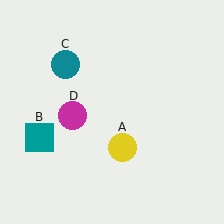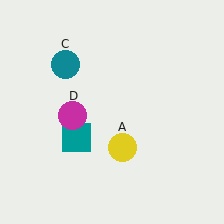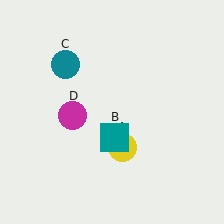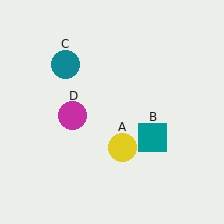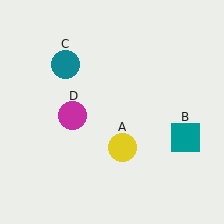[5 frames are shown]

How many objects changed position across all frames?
1 object changed position: teal square (object B).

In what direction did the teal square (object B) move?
The teal square (object B) moved right.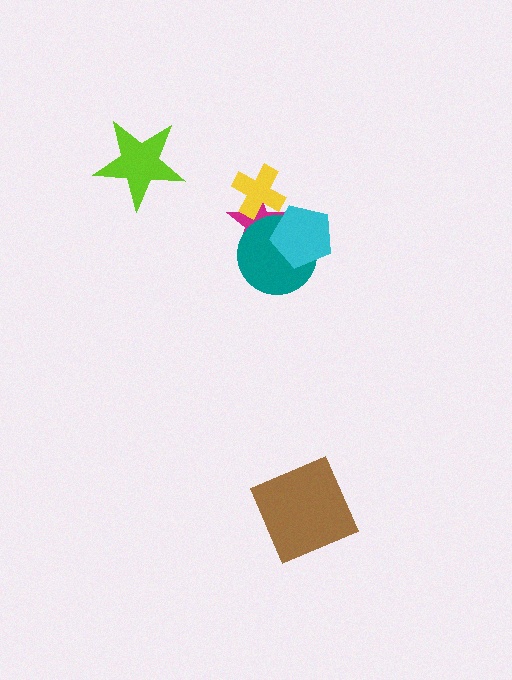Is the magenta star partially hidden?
Yes, it is partially covered by another shape.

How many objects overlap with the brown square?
0 objects overlap with the brown square.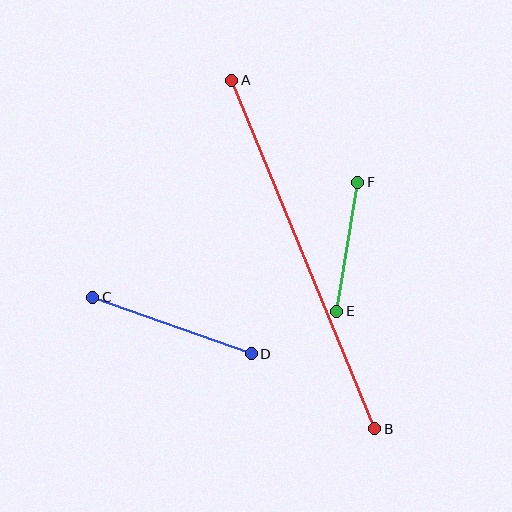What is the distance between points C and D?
The distance is approximately 169 pixels.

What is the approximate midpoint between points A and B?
The midpoint is at approximately (303, 254) pixels.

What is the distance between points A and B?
The distance is approximately 377 pixels.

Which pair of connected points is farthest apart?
Points A and B are farthest apart.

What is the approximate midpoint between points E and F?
The midpoint is at approximately (347, 247) pixels.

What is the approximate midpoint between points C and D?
The midpoint is at approximately (172, 325) pixels.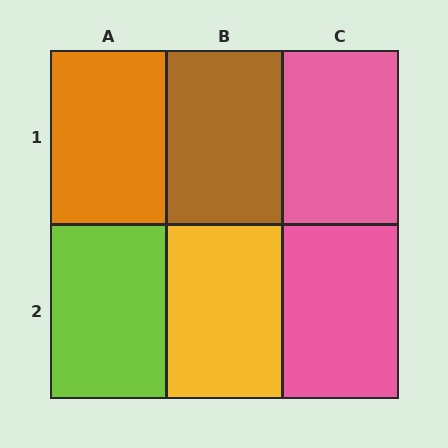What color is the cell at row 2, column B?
Yellow.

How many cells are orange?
1 cell is orange.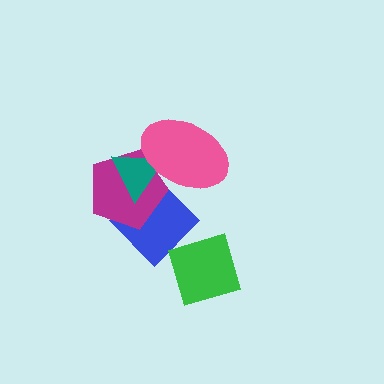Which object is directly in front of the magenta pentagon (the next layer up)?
The teal triangle is directly in front of the magenta pentagon.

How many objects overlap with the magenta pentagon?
3 objects overlap with the magenta pentagon.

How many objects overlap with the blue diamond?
4 objects overlap with the blue diamond.